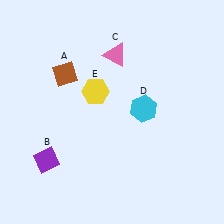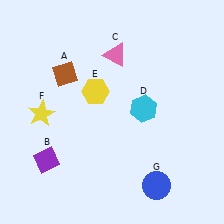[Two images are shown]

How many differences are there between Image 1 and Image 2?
There are 2 differences between the two images.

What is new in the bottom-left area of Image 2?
A yellow star (F) was added in the bottom-left area of Image 2.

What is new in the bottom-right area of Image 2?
A blue circle (G) was added in the bottom-right area of Image 2.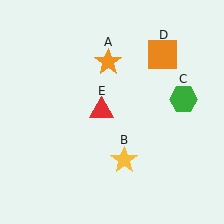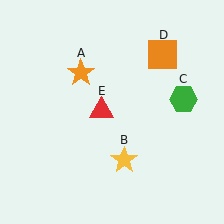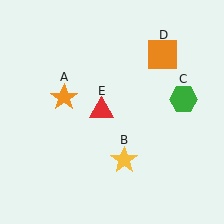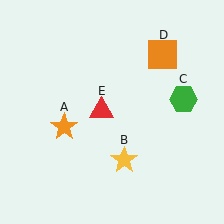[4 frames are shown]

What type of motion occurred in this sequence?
The orange star (object A) rotated counterclockwise around the center of the scene.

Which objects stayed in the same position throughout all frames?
Yellow star (object B) and green hexagon (object C) and orange square (object D) and red triangle (object E) remained stationary.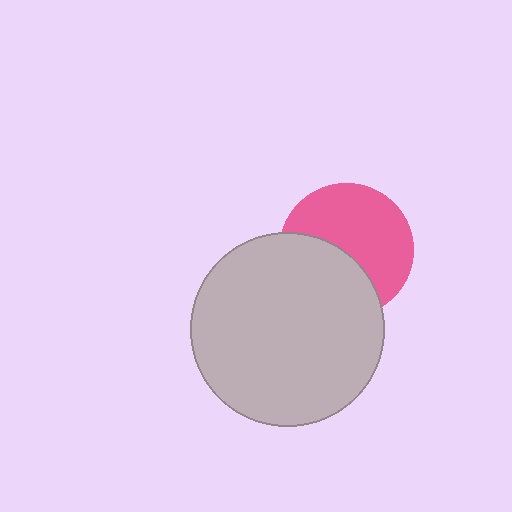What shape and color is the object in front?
The object in front is a light gray circle.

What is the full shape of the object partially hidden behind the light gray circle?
The partially hidden object is a pink circle.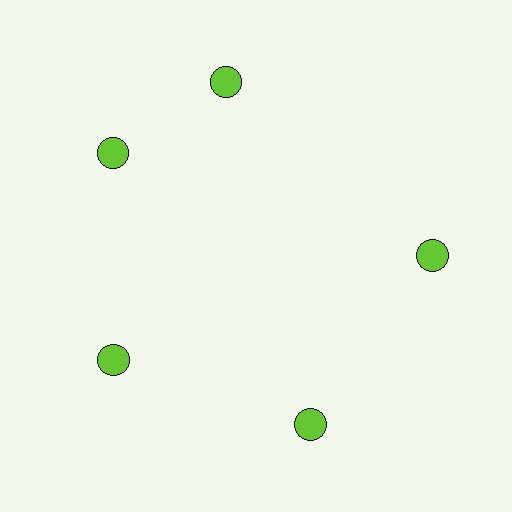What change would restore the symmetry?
The symmetry would be restored by rotating it back into even spacing with its neighbors so that all 5 circles sit at equal angles and equal distance from the center.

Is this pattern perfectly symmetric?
No. The 5 lime circles are arranged in a ring, but one element near the 1 o'clock position is rotated out of alignment along the ring, breaking the 5-fold rotational symmetry.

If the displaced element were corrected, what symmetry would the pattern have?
It would have 5-fold rotational symmetry — the pattern would map onto itself every 72 degrees.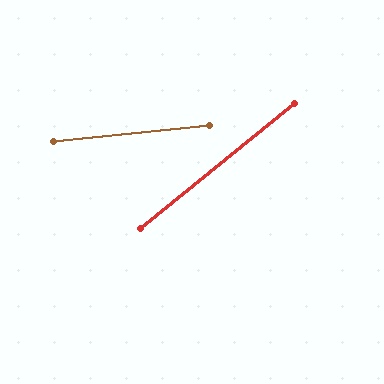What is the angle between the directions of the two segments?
Approximately 33 degrees.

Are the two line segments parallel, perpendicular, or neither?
Neither parallel nor perpendicular — they differ by about 33°.